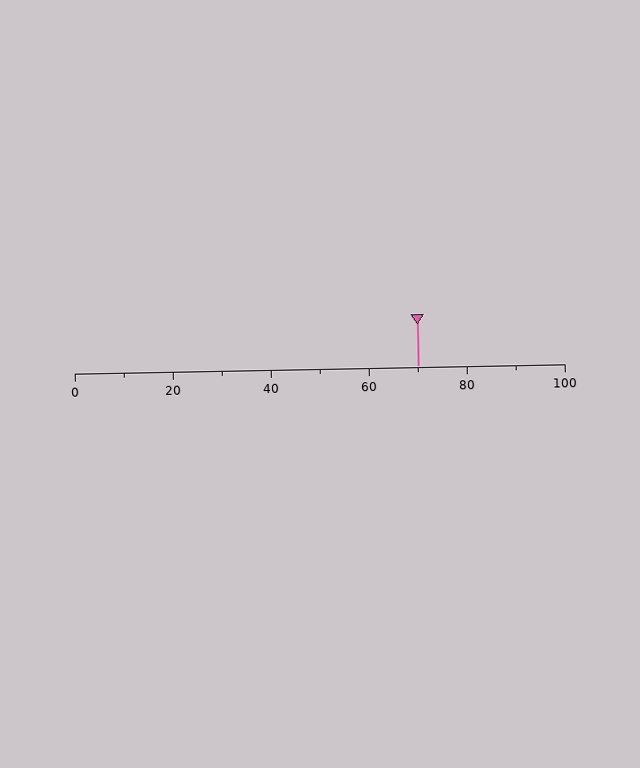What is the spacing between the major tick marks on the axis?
The major ticks are spaced 20 apart.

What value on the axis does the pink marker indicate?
The marker indicates approximately 70.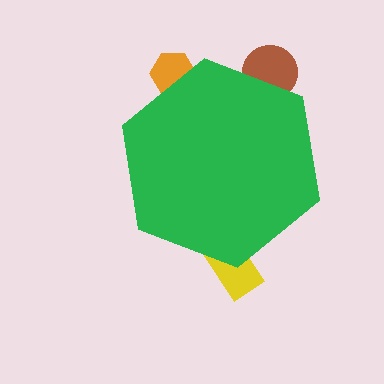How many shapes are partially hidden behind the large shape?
3 shapes are partially hidden.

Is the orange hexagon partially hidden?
Yes, the orange hexagon is partially hidden behind the green hexagon.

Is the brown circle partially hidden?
Yes, the brown circle is partially hidden behind the green hexagon.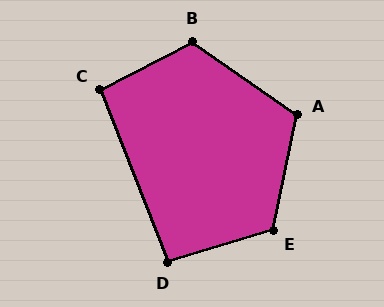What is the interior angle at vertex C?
Approximately 96 degrees (obtuse).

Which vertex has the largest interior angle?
E, at approximately 118 degrees.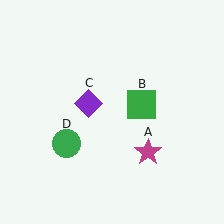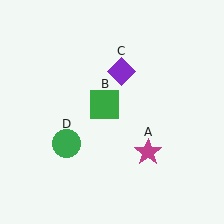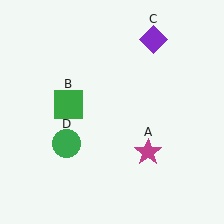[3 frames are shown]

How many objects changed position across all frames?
2 objects changed position: green square (object B), purple diamond (object C).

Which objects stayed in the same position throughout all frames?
Magenta star (object A) and green circle (object D) remained stationary.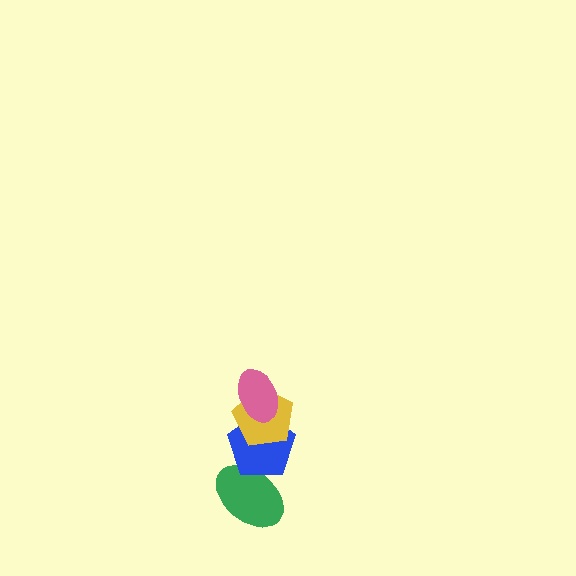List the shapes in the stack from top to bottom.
From top to bottom: the pink ellipse, the yellow pentagon, the blue pentagon, the green ellipse.